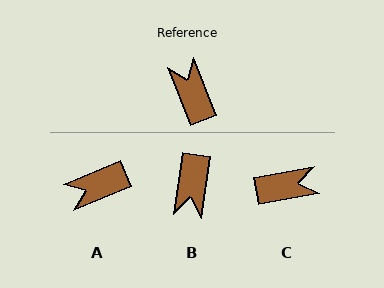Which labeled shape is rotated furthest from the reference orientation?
B, about 150 degrees away.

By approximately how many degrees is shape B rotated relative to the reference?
Approximately 150 degrees counter-clockwise.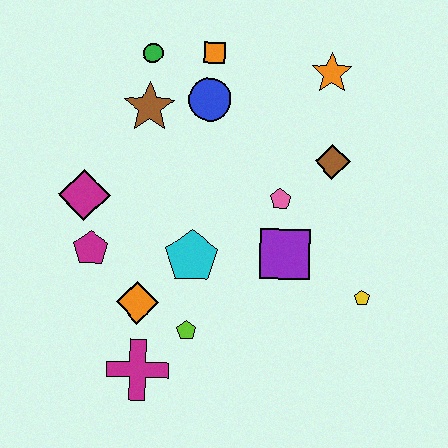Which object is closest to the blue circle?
The orange square is closest to the blue circle.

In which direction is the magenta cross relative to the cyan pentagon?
The magenta cross is below the cyan pentagon.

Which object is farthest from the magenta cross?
The orange star is farthest from the magenta cross.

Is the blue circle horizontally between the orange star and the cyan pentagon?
Yes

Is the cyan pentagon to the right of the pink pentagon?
No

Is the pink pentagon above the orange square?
No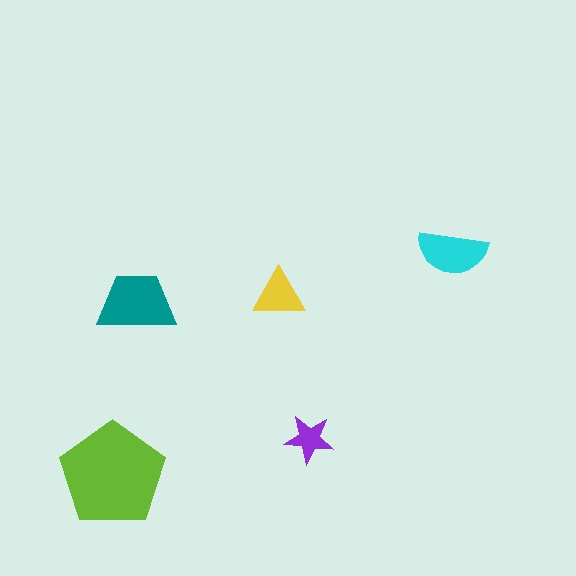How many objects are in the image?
There are 5 objects in the image.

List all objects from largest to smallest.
The lime pentagon, the teal trapezoid, the cyan semicircle, the yellow triangle, the purple star.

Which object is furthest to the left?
The lime pentagon is leftmost.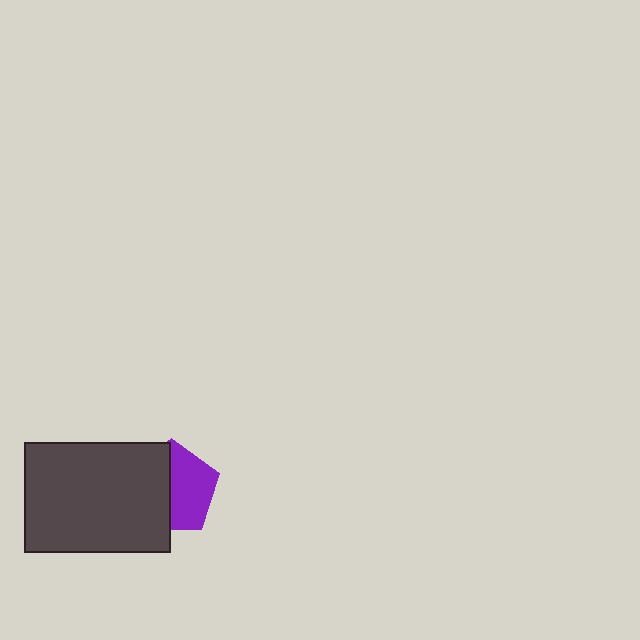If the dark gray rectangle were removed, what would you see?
You would see the complete purple pentagon.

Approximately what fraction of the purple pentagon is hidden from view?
Roughly 50% of the purple pentagon is hidden behind the dark gray rectangle.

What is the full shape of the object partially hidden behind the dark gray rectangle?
The partially hidden object is a purple pentagon.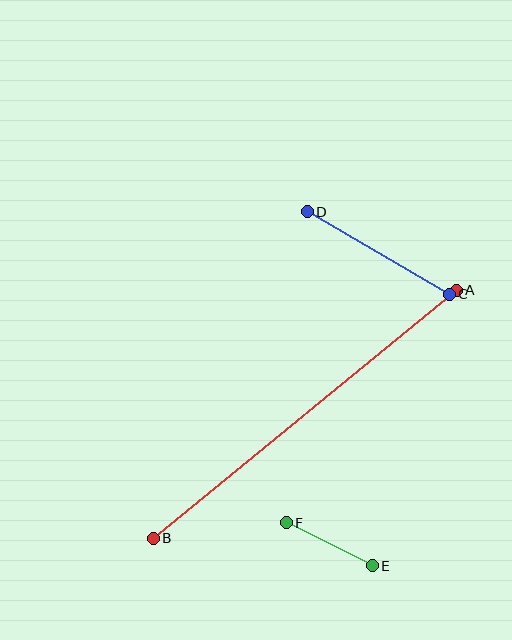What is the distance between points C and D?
The distance is approximately 164 pixels.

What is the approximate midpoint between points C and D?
The midpoint is at approximately (378, 253) pixels.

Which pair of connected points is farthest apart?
Points A and B are farthest apart.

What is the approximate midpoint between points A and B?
The midpoint is at approximately (305, 414) pixels.